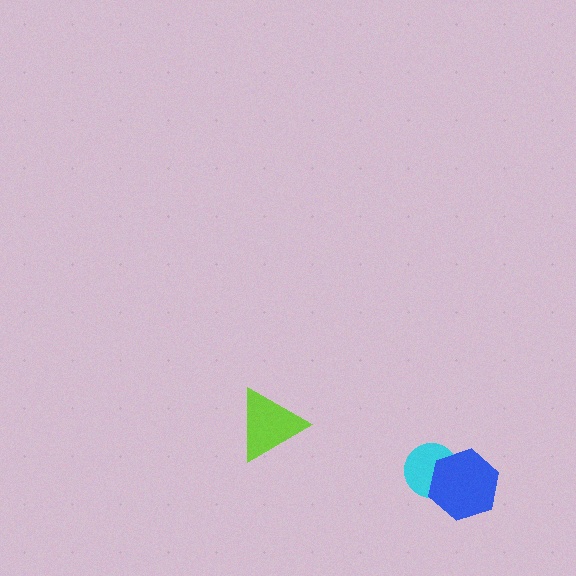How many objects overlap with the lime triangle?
0 objects overlap with the lime triangle.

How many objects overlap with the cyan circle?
1 object overlaps with the cyan circle.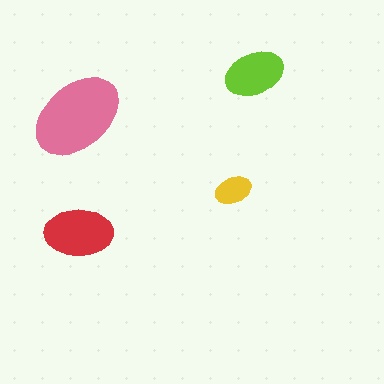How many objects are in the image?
There are 4 objects in the image.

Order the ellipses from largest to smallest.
the pink one, the red one, the lime one, the yellow one.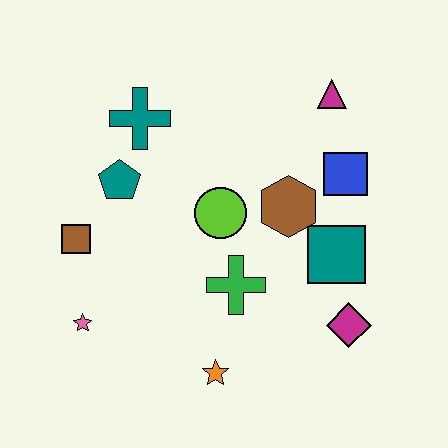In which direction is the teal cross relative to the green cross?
The teal cross is above the green cross.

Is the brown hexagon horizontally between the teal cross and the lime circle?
No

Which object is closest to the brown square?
The teal pentagon is closest to the brown square.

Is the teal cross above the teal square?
Yes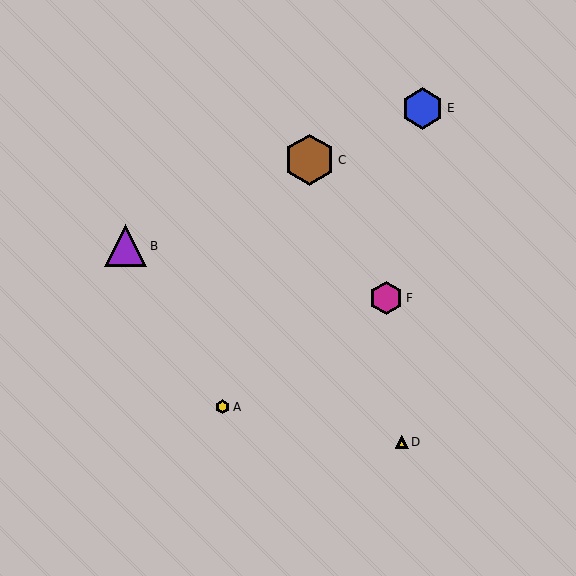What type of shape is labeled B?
Shape B is a purple triangle.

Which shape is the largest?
The brown hexagon (labeled C) is the largest.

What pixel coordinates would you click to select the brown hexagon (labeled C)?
Click at (309, 160) to select the brown hexagon C.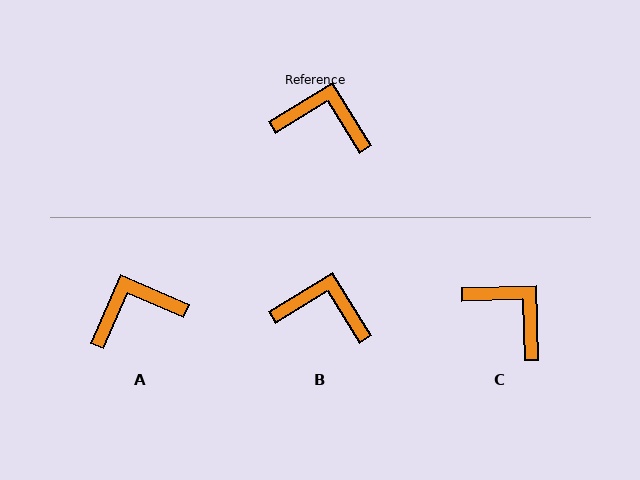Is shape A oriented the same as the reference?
No, it is off by about 35 degrees.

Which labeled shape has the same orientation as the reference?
B.